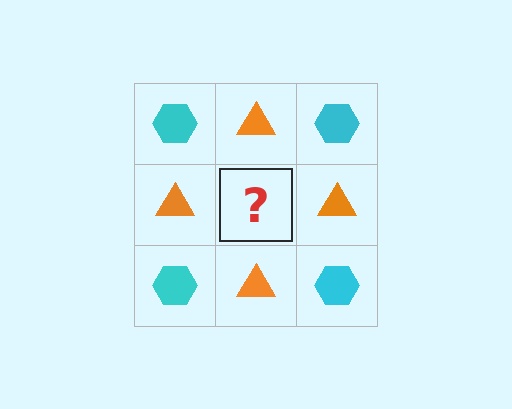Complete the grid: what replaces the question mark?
The question mark should be replaced with a cyan hexagon.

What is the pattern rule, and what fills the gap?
The rule is that it alternates cyan hexagon and orange triangle in a checkerboard pattern. The gap should be filled with a cyan hexagon.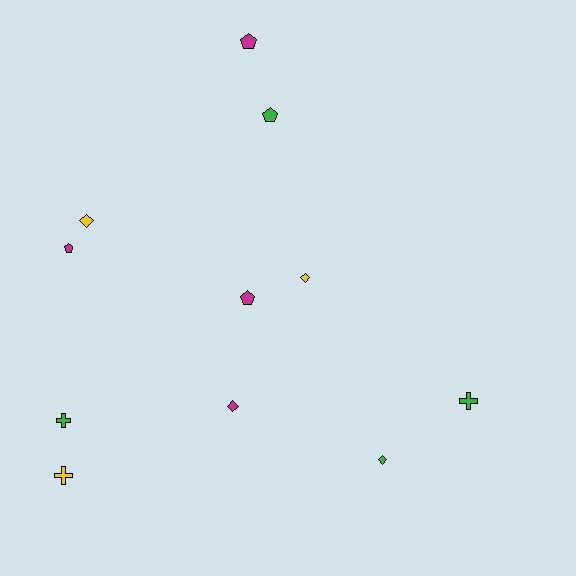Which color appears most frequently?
Green, with 4 objects.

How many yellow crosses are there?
There is 1 yellow cross.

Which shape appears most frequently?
Diamond, with 4 objects.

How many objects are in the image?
There are 11 objects.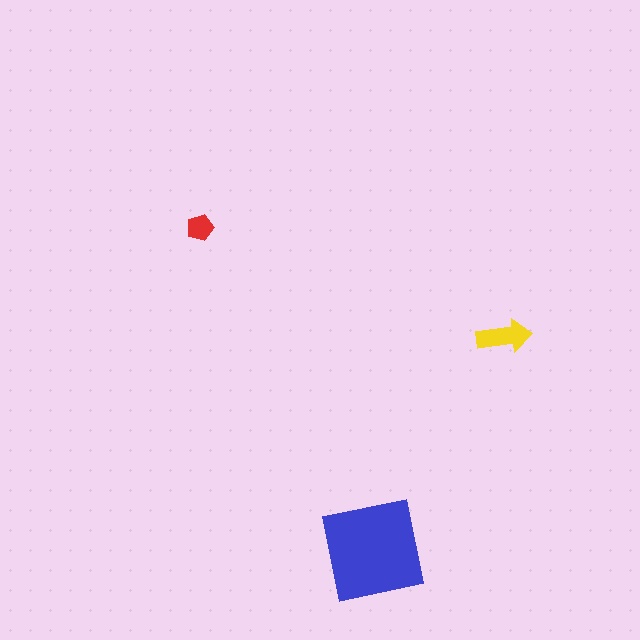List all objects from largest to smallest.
The blue square, the yellow arrow, the red pentagon.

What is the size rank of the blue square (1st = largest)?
1st.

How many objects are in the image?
There are 3 objects in the image.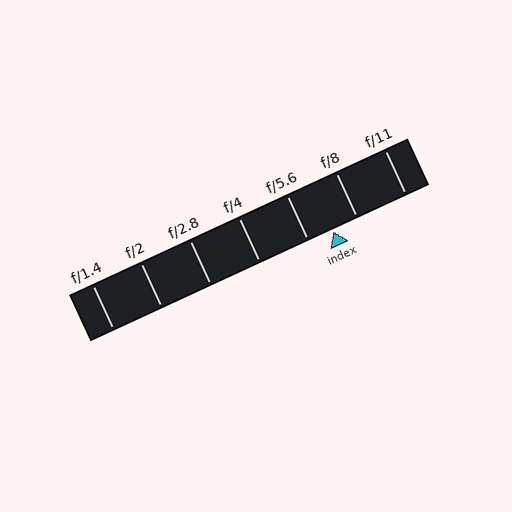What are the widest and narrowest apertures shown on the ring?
The widest aperture shown is f/1.4 and the narrowest is f/11.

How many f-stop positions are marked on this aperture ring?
There are 7 f-stop positions marked.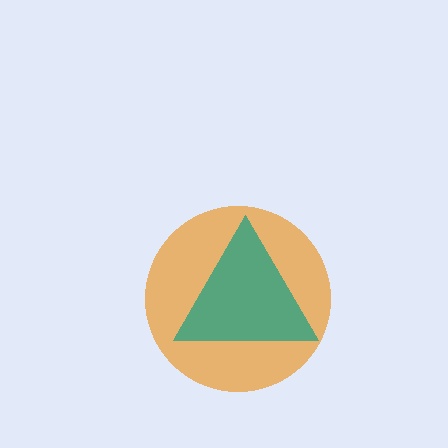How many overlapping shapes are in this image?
There are 2 overlapping shapes in the image.